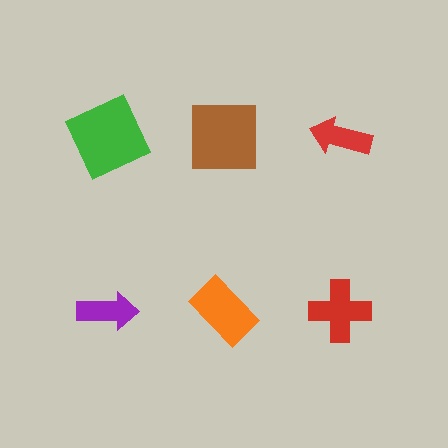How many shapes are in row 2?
3 shapes.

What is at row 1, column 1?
A green square.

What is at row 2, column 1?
A purple arrow.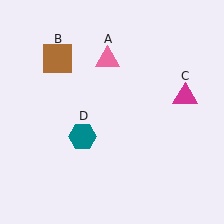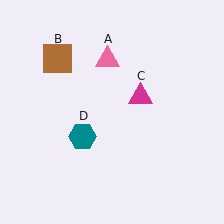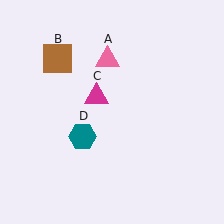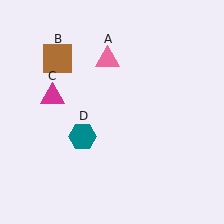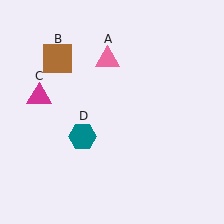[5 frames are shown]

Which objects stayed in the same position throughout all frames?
Pink triangle (object A) and brown square (object B) and teal hexagon (object D) remained stationary.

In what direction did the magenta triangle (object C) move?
The magenta triangle (object C) moved left.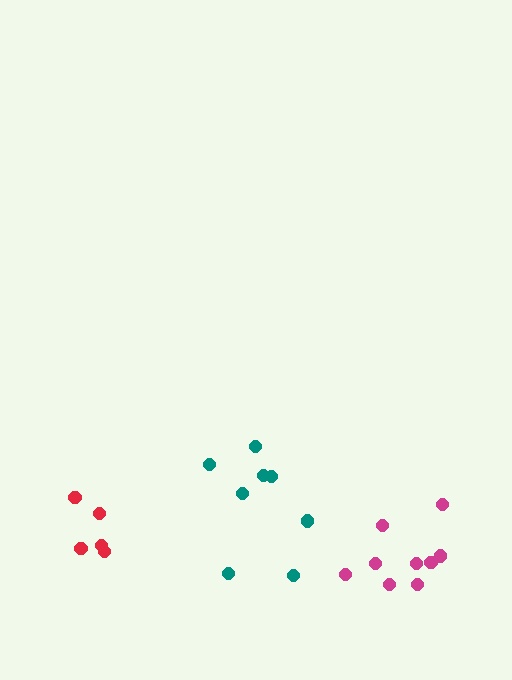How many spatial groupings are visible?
There are 3 spatial groupings.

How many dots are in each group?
Group 1: 8 dots, Group 2: 9 dots, Group 3: 5 dots (22 total).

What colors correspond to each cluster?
The clusters are colored: teal, magenta, red.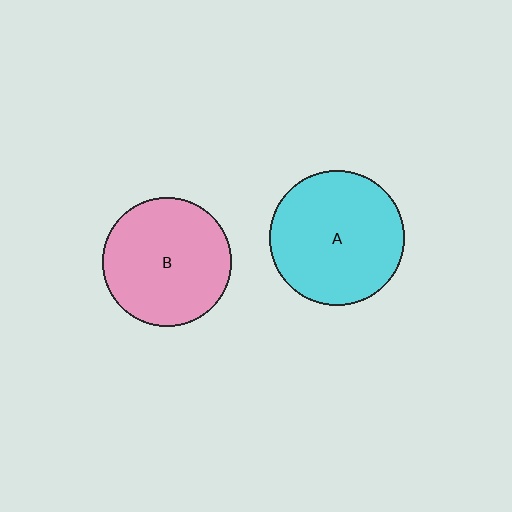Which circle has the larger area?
Circle A (cyan).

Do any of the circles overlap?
No, none of the circles overlap.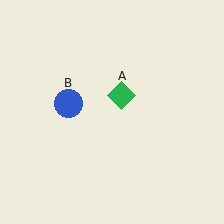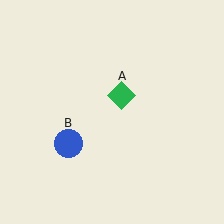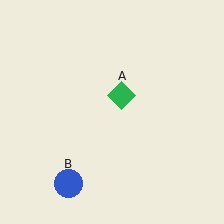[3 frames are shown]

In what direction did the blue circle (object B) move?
The blue circle (object B) moved down.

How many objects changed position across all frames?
1 object changed position: blue circle (object B).